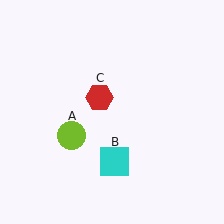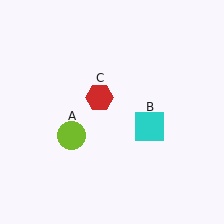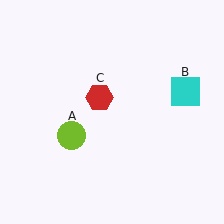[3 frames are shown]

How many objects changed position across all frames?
1 object changed position: cyan square (object B).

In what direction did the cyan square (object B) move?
The cyan square (object B) moved up and to the right.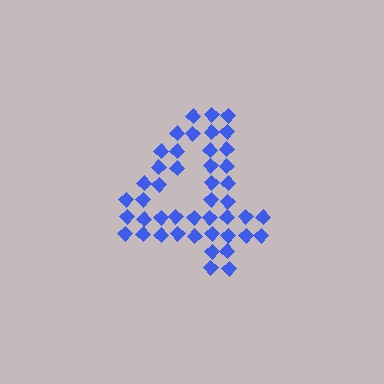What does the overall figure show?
The overall figure shows the digit 4.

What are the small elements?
The small elements are diamonds.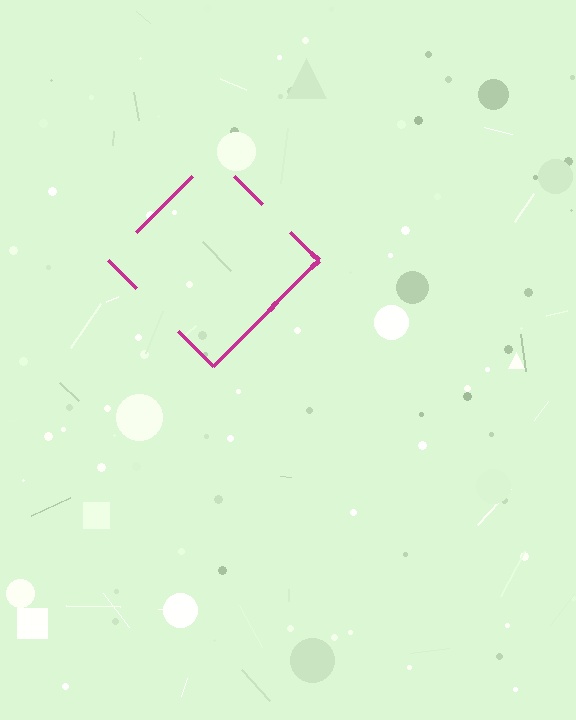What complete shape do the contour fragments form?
The contour fragments form a diamond.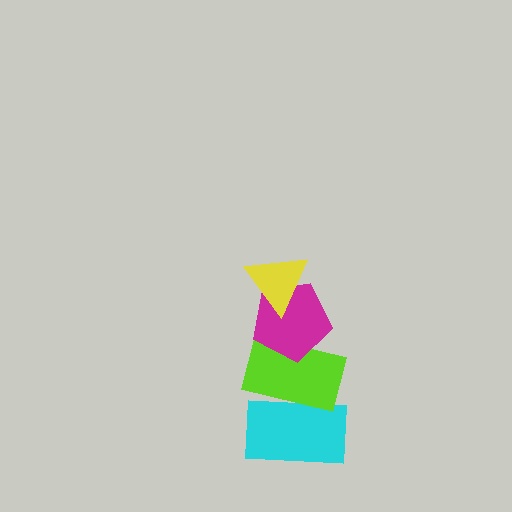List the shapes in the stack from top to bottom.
From top to bottom: the yellow triangle, the magenta pentagon, the lime rectangle, the cyan rectangle.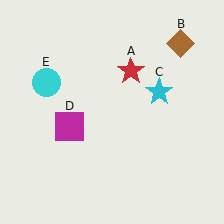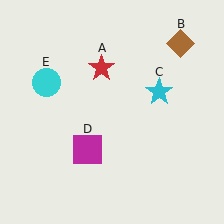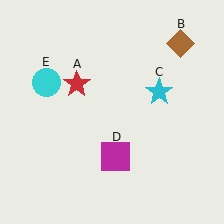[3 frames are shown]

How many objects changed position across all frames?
2 objects changed position: red star (object A), magenta square (object D).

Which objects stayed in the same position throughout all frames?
Brown diamond (object B) and cyan star (object C) and cyan circle (object E) remained stationary.